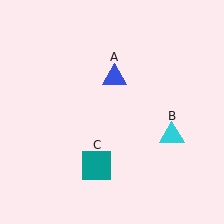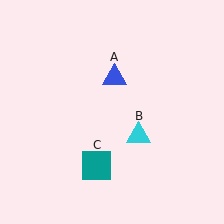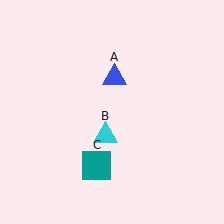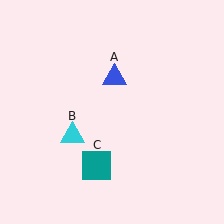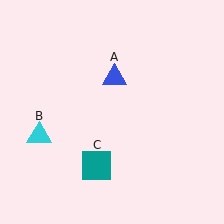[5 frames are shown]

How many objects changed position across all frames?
1 object changed position: cyan triangle (object B).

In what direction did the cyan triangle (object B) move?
The cyan triangle (object B) moved left.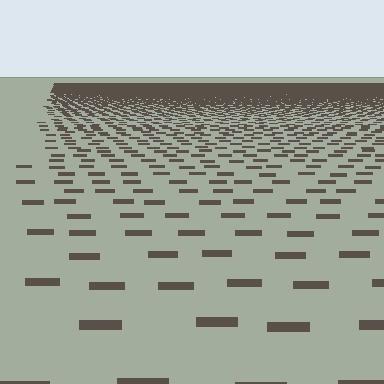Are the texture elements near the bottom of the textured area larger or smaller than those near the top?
Larger. Near the bottom, elements are closer to the viewer and appear at a bigger on-screen size.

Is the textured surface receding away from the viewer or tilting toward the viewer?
The surface is receding away from the viewer. Texture elements get smaller and denser toward the top.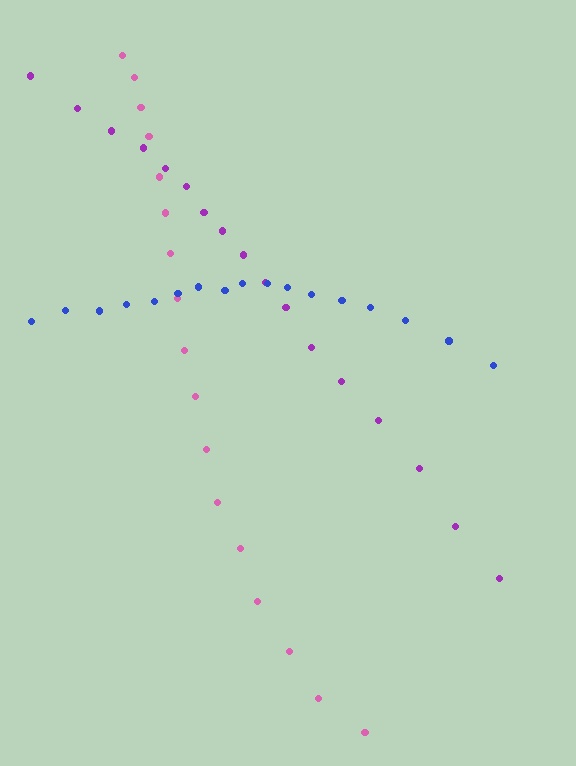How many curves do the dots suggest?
There are 3 distinct paths.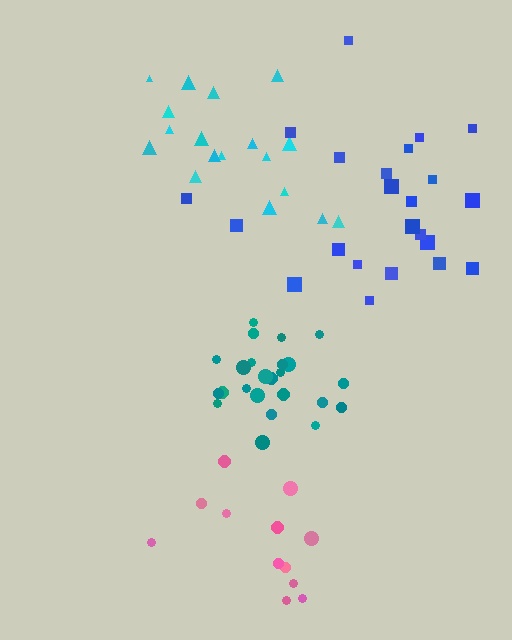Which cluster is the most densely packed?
Teal.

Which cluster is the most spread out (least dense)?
Pink.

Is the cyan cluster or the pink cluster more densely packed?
Cyan.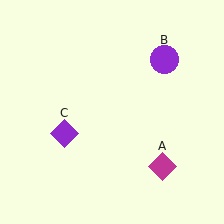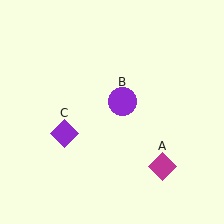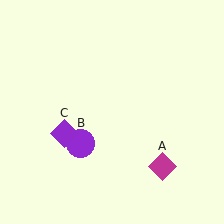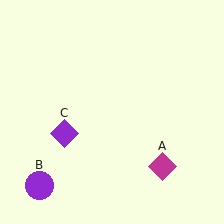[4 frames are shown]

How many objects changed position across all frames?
1 object changed position: purple circle (object B).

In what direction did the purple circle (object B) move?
The purple circle (object B) moved down and to the left.